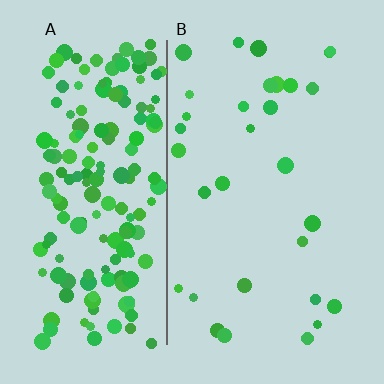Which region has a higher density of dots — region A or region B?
A (the left).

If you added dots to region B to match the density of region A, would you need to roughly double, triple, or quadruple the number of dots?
Approximately quadruple.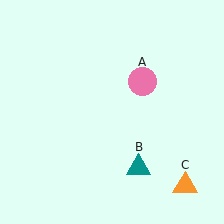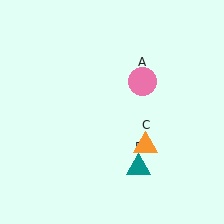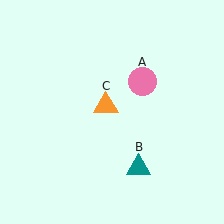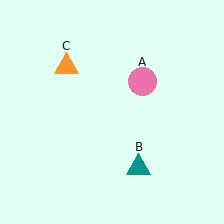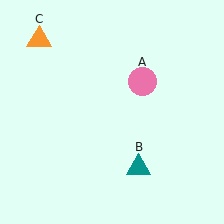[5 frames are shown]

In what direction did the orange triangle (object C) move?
The orange triangle (object C) moved up and to the left.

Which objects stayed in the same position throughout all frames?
Pink circle (object A) and teal triangle (object B) remained stationary.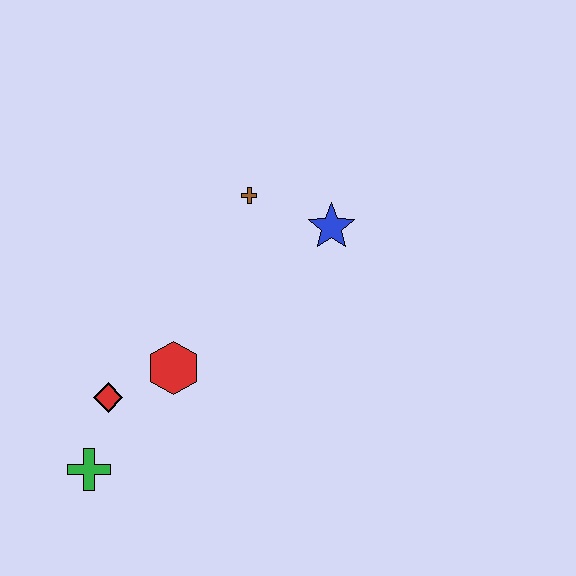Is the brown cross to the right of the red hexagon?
Yes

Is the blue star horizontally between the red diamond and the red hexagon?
No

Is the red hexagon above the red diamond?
Yes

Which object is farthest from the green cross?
The blue star is farthest from the green cross.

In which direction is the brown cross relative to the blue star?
The brown cross is to the left of the blue star.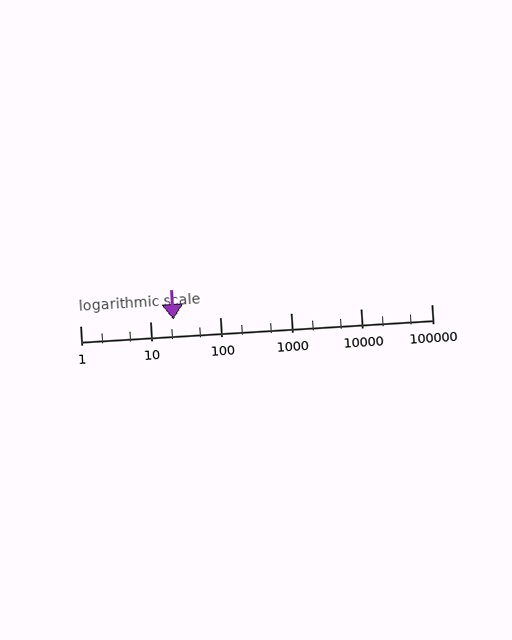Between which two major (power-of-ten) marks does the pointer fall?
The pointer is between 10 and 100.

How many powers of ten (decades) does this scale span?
The scale spans 5 decades, from 1 to 100000.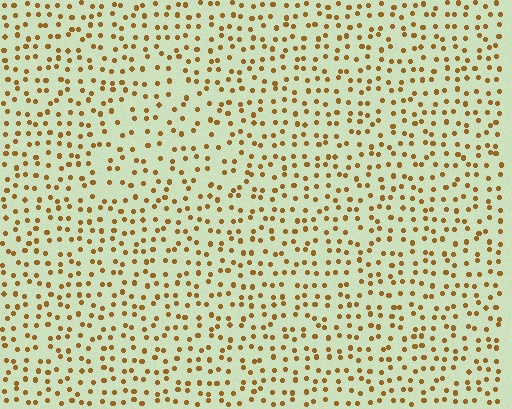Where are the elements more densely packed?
The elements are more densely packed outside the triangle boundary.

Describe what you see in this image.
The image contains small brown elements arranged at two different densities. A triangle-shaped region is visible where the elements are less densely packed than the surrounding area.